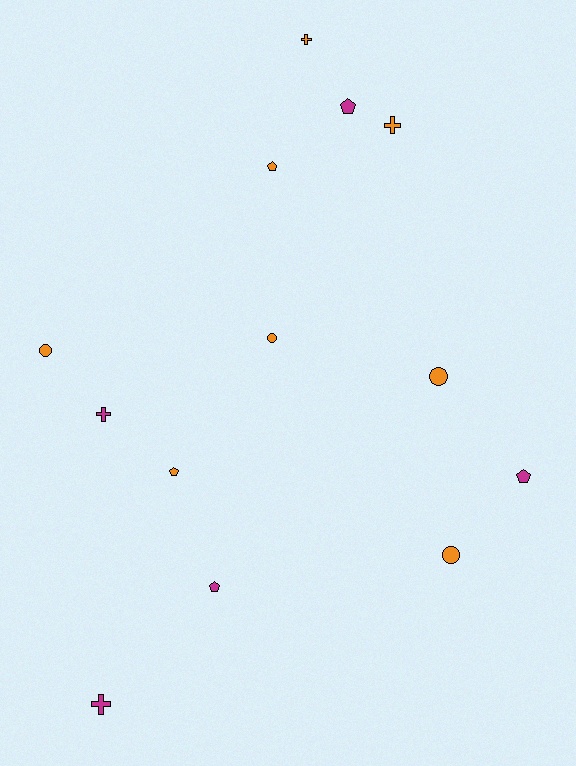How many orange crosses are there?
There are 2 orange crosses.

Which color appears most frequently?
Orange, with 8 objects.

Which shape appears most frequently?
Pentagon, with 5 objects.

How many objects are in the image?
There are 13 objects.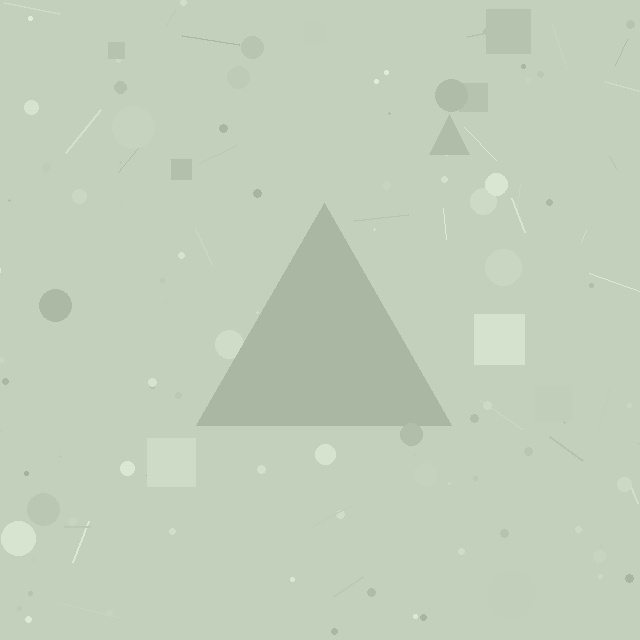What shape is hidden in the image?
A triangle is hidden in the image.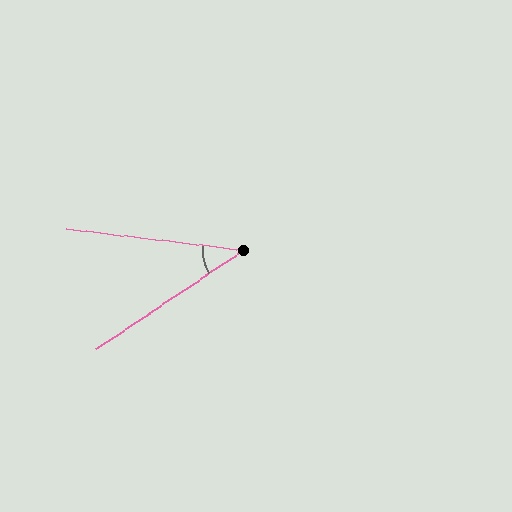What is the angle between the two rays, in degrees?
Approximately 41 degrees.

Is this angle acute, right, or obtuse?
It is acute.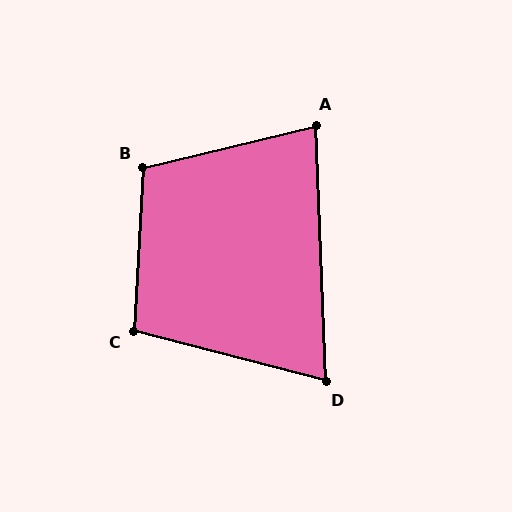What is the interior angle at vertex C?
Approximately 101 degrees (obtuse).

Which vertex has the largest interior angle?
B, at approximately 107 degrees.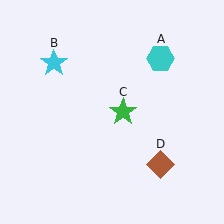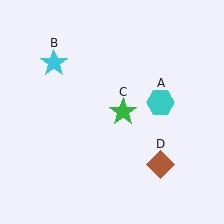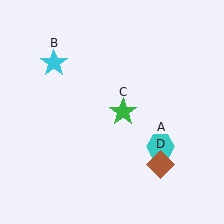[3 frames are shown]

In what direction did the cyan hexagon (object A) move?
The cyan hexagon (object A) moved down.